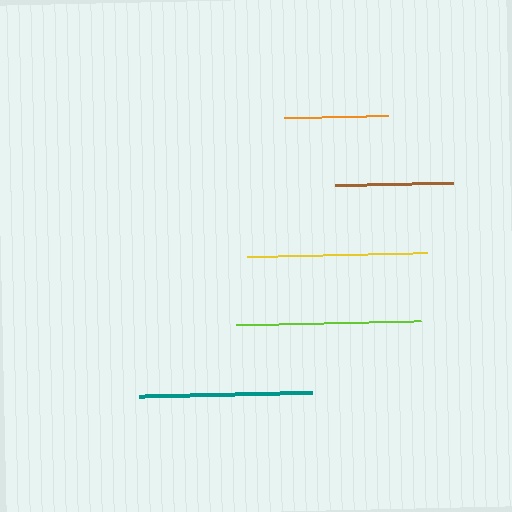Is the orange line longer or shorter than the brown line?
The brown line is longer than the orange line.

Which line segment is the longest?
The lime line is the longest at approximately 185 pixels.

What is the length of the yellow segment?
The yellow segment is approximately 180 pixels long.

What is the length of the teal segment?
The teal segment is approximately 173 pixels long.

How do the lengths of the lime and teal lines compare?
The lime and teal lines are approximately the same length.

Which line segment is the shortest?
The orange line is the shortest at approximately 104 pixels.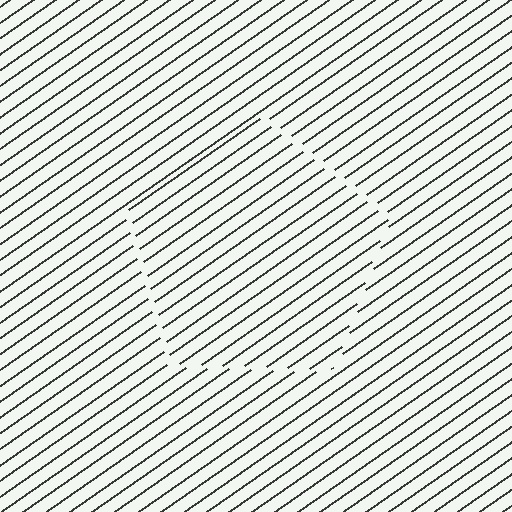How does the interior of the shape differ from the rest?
The interior of the shape contains the same grating, shifted by half a period — the contour is defined by the phase discontinuity where line-ends from the inner and outer gratings abut.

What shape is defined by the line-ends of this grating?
An illusory pentagon. The interior of the shape contains the same grating, shifted by half a period — the contour is defined by the phase discontinuity where line-ends from the inner and outer gratings abut.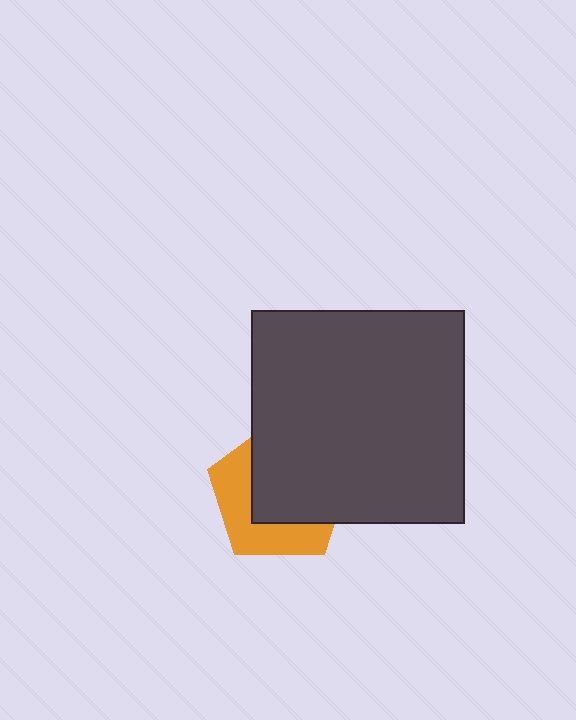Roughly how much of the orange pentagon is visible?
A small part of it is visible (roughly 42%).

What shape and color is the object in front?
The object in front is a dark gray square.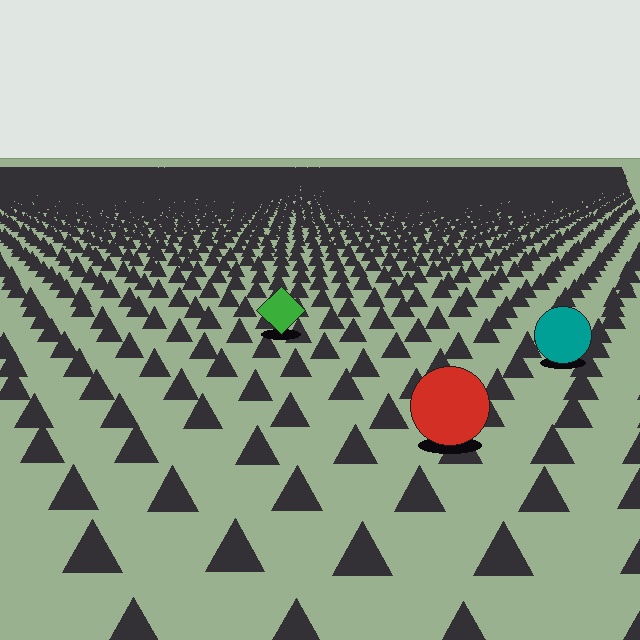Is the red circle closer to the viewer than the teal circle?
Yes. The red circle is closer — you can tell from the texture gradient: the ground texture is coarser near it.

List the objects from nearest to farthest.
From nearest to farthest: the red circle, the teal circle, the green diamond.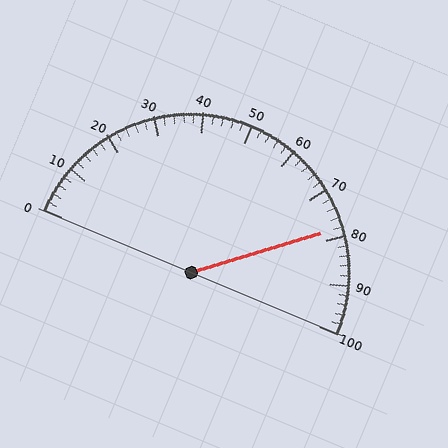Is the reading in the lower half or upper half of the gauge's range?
The reading is in the upper half of the range (0 to 100).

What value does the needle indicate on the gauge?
The needle indicates approximately 78.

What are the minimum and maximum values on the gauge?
The gauge ranges from 0 to 100.